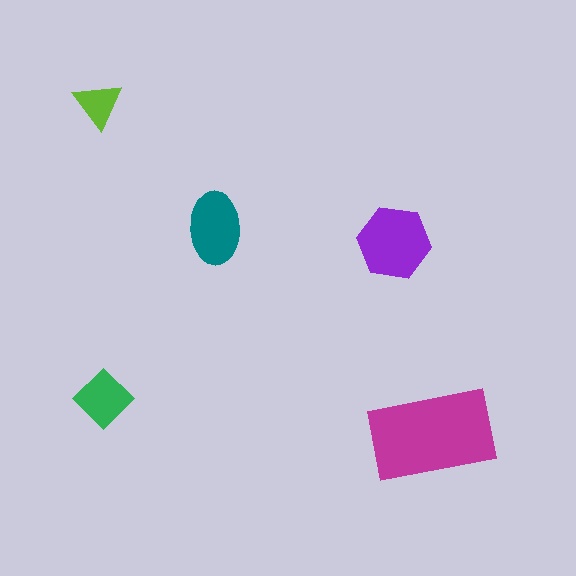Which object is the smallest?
The lime triangle.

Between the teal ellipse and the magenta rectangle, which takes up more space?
The magenta rectangle.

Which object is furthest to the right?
The magenta rectangle is rightmost.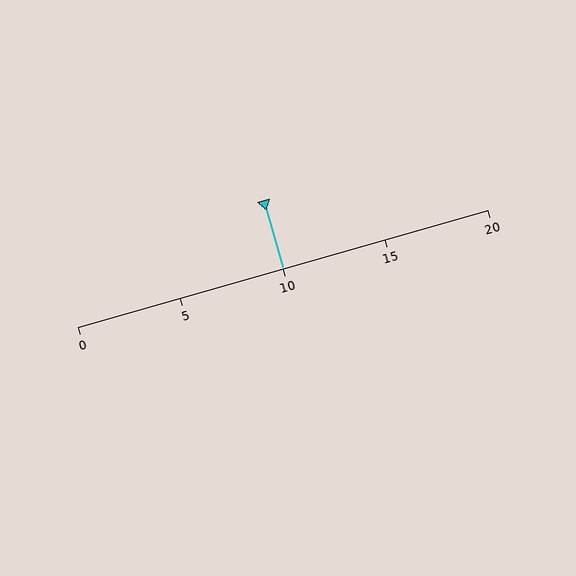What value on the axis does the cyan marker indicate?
The marker indicates approximately 10.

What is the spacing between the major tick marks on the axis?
The major ticks are spaced 5 apart.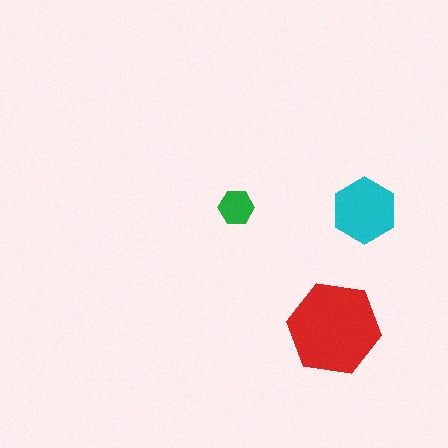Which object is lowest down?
The red hexagon is bottommost.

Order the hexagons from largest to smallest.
the red one, the cyan one, the green one.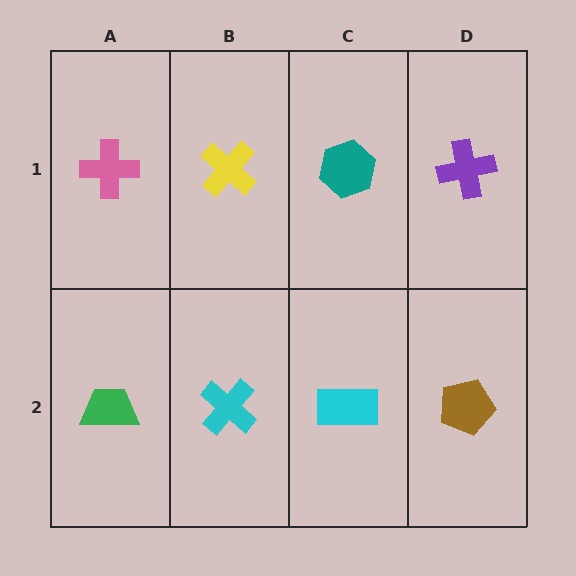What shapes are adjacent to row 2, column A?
A pink cross (row 1, column A), a cyan cross (row 2, column B).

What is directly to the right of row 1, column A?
A yellow cross.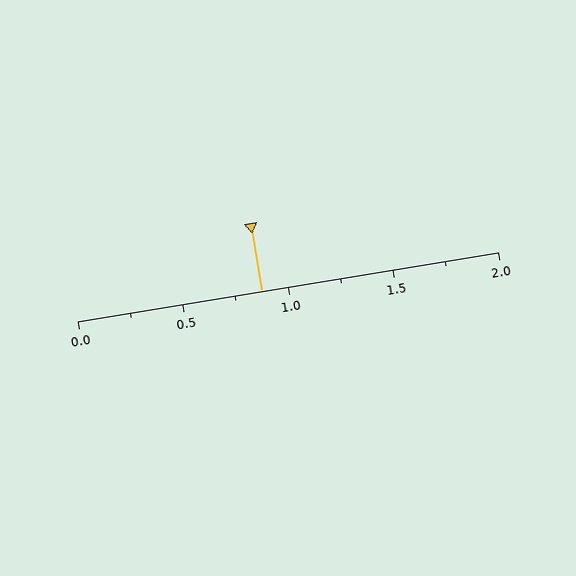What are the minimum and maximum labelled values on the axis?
The axis runs from 0.0 to 2.0.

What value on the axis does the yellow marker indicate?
The marker indicates approximately 0.88.